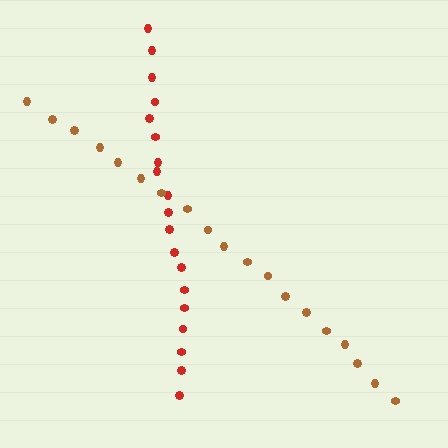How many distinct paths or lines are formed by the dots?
There are 2 distinct paths.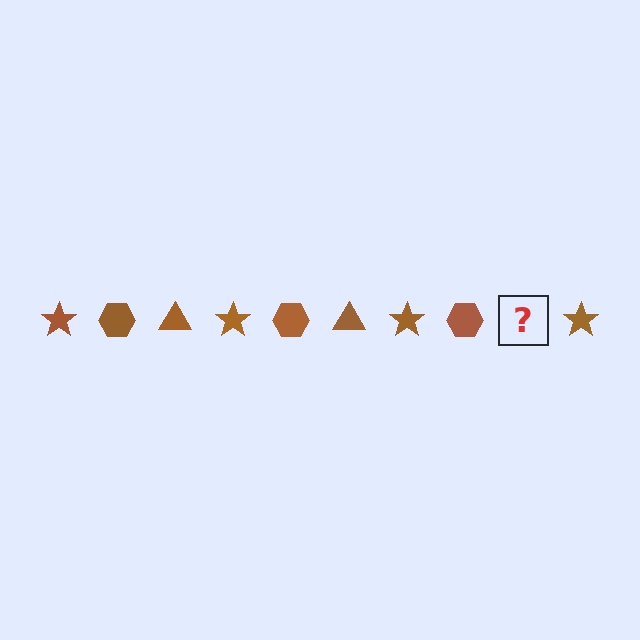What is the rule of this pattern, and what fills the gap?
The rule is that the pattern cycles through star, hexagon, triangle shapes in brown. The gap should be filled with a brown triangle.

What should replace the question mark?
The question mark should be replaced with a brown triangle.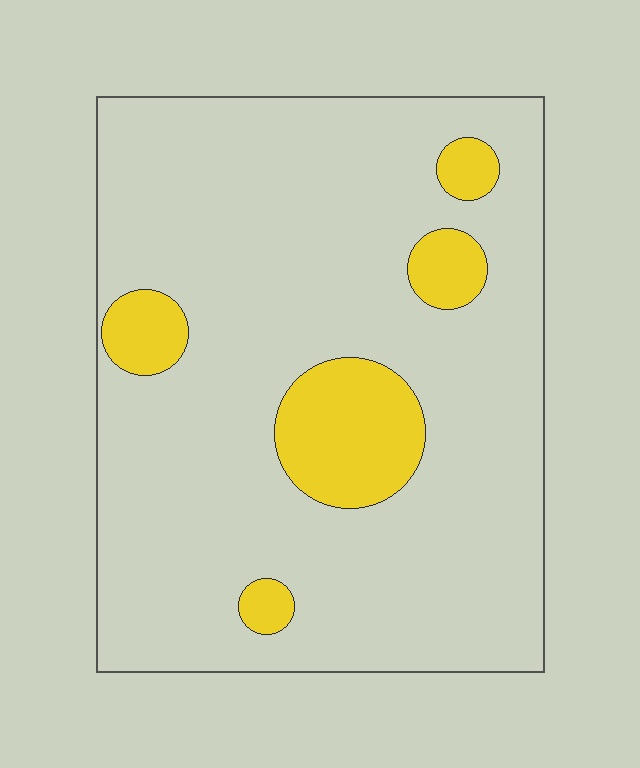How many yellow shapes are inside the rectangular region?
5.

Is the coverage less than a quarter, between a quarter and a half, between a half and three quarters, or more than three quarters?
Less than a quarter.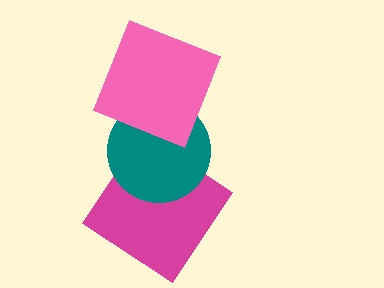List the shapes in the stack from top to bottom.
From top to bottom: the pink square, the teal circle, the magenta diamond.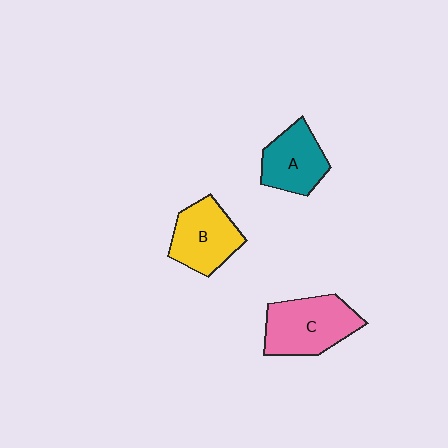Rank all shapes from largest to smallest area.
From largest to smallest: C (pink), B (yellow), A (teal).